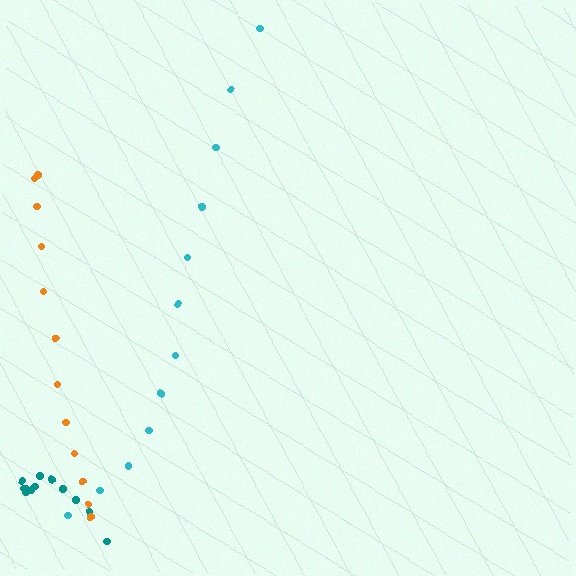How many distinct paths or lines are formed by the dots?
There are 3 distinct paths.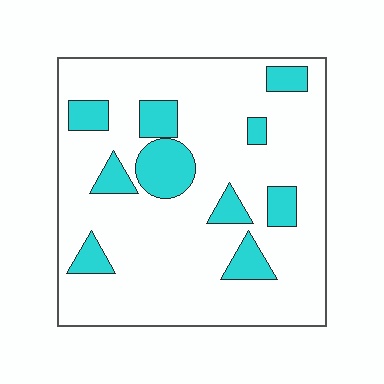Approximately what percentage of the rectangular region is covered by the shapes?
Approximately 20%.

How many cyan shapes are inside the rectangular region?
10.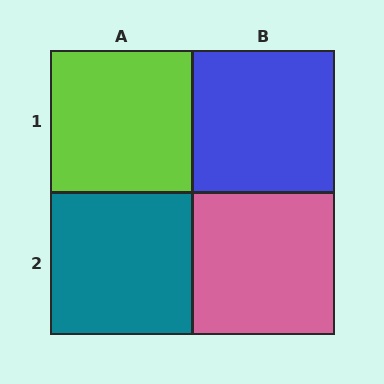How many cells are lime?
1 cell is lime.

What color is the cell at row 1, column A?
Lime.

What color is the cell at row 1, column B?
Blue.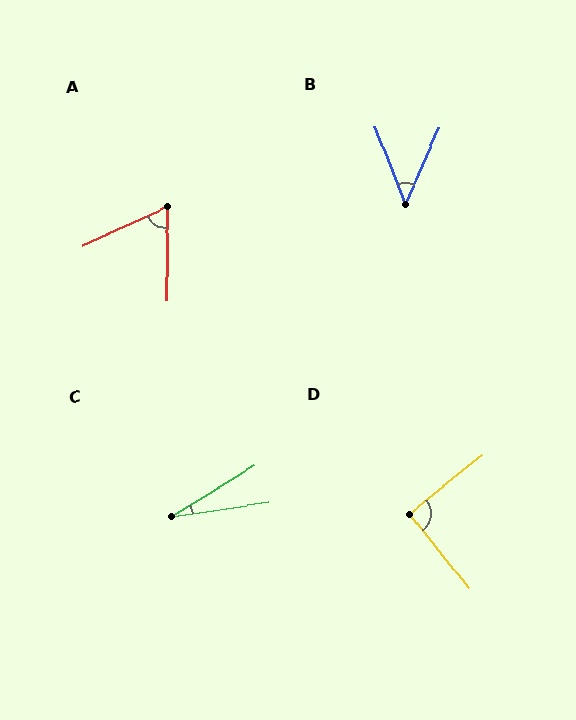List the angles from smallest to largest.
C (23°), B (45°), A (65°), D (90°).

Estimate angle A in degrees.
Approximately 65 degrees.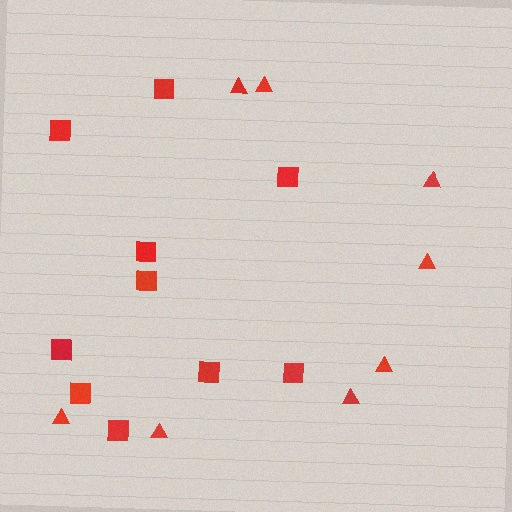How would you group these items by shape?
There are 2 groups: one group of squares (10) and one group of triangles (8).